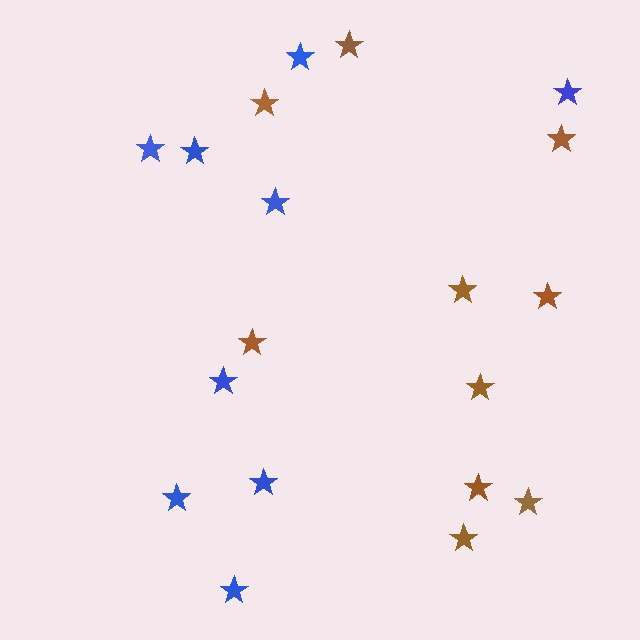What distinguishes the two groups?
There are 2 groups: one group of blue stars (9) and one group of brown stars (10).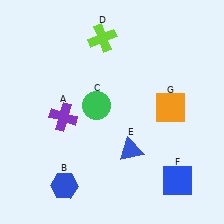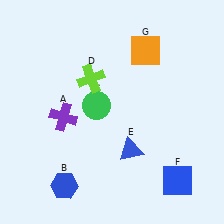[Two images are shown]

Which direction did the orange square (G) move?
The orange square (G) moved up.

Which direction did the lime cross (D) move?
The lime cross (D) moved down.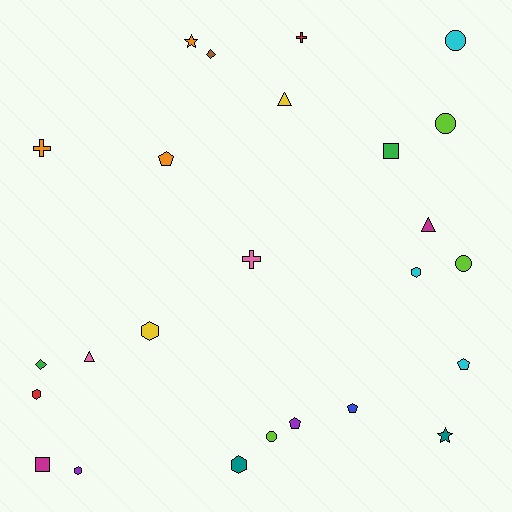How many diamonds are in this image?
There are 2 diamonds.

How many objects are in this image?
There are 25 objects.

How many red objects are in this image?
There are 2 red objects.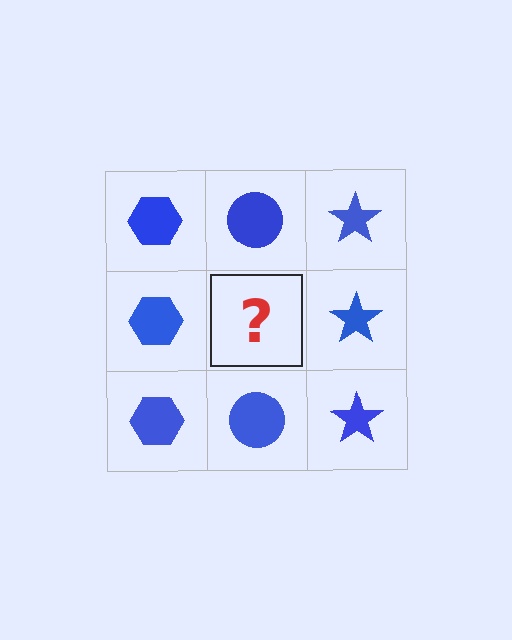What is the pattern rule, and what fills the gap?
The rule is that each column has a consistent shape. The gap should be filled with a blue circle.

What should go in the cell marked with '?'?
The missing cell should contain a blue circle.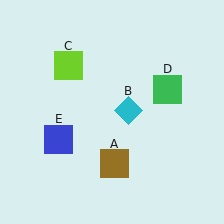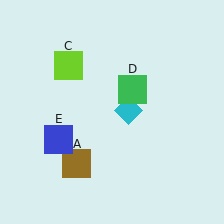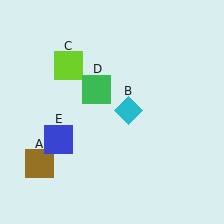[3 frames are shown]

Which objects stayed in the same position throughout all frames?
Cyan diamond (object B) and lime square (object C) and blue square (object E) remained stationary.